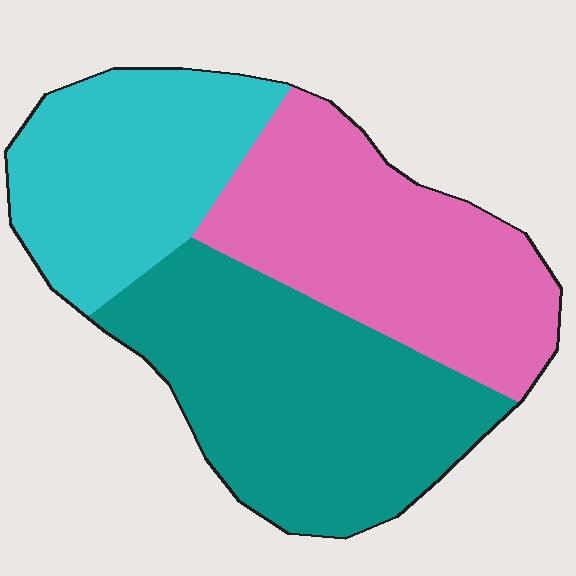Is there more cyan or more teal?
Teal.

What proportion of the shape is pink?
Pink takes up about one third (1/3) of the shape.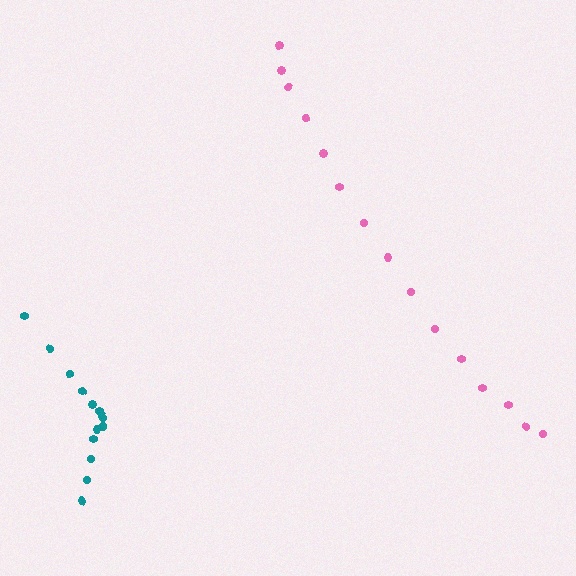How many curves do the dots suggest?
There are 2 distinct paths.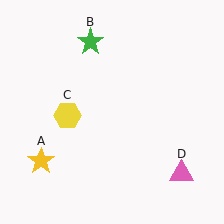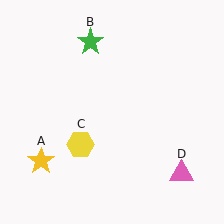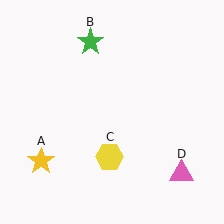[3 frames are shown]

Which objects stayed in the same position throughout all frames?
Yellow star (object A) and green star (object B) and pink triangle (object D) remained stationary.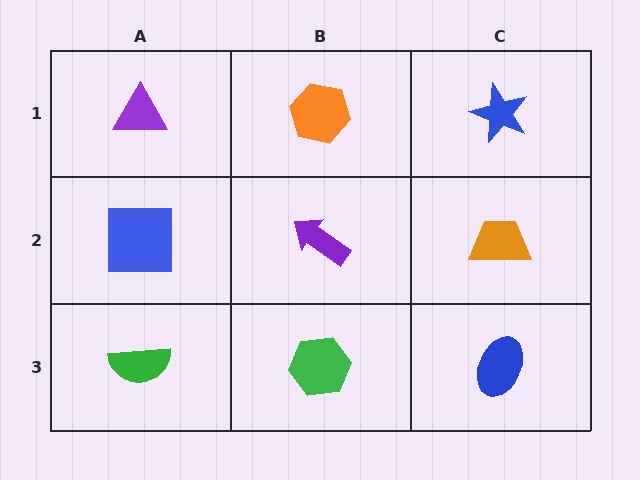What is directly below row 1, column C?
An orange trapezoid.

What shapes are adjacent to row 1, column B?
A purple arrow (row 2, column B), a purple triangle (row 1, column A), a blue star (row 1, column C).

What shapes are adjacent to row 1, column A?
A blue square (row 2, column A), an orange hexagon (row 1, column B).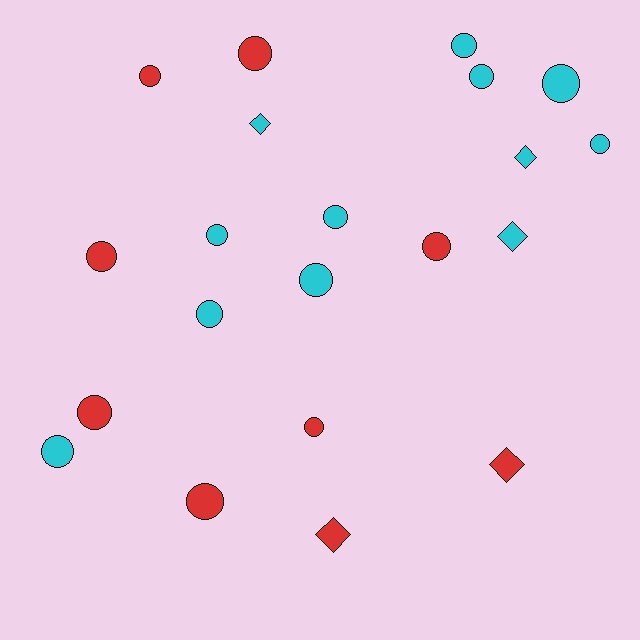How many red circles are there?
There are 7 red circles.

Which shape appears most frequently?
Circle, with 16 objects.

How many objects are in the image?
There are 21 objects.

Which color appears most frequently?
Cyan, with 12 objects.